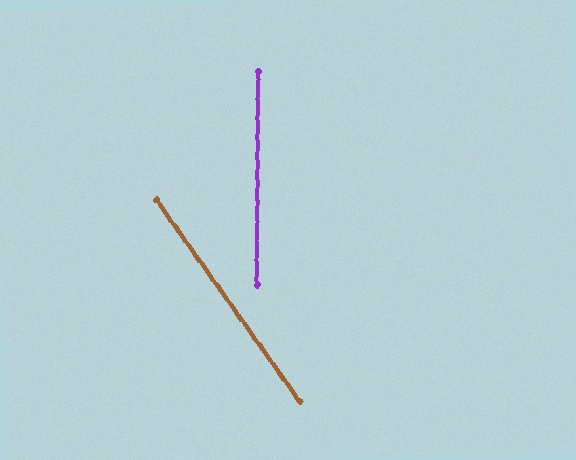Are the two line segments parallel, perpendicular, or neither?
Neither parallel nor perpendicular — they differ by about 36°.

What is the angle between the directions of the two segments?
Approximately 36 degrees.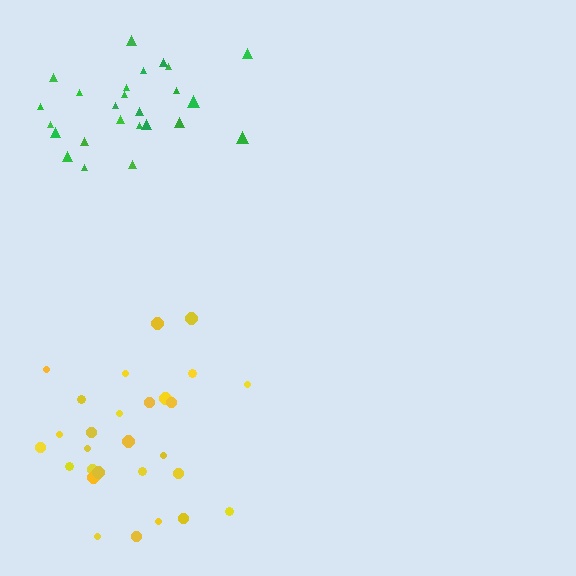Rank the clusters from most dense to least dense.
yellow, green.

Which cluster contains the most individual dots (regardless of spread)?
Yellow (28).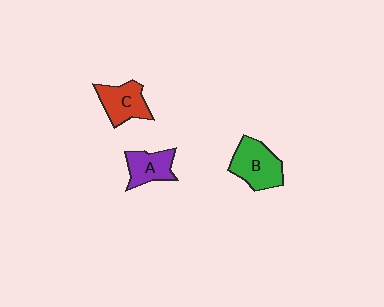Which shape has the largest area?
Shape B (green).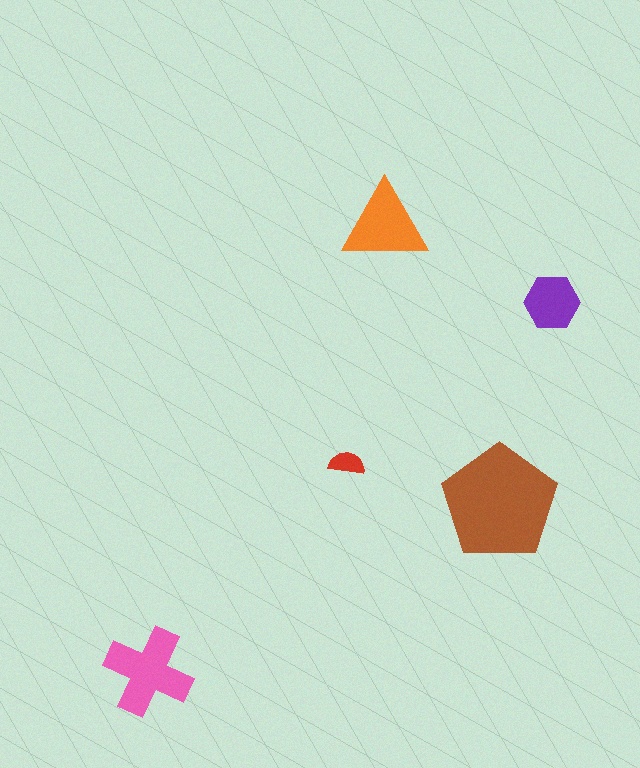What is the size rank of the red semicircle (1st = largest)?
5th.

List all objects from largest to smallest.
The brown pentagon, the pink cross, the orange triangle, the purple hexagon, the red semicircle.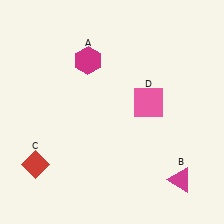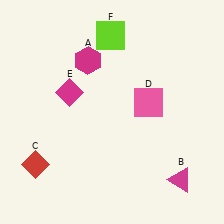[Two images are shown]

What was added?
A magenta diamond (E), a lime square (F) were added in Image 2.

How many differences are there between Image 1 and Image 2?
There are 2 differences between the two images.